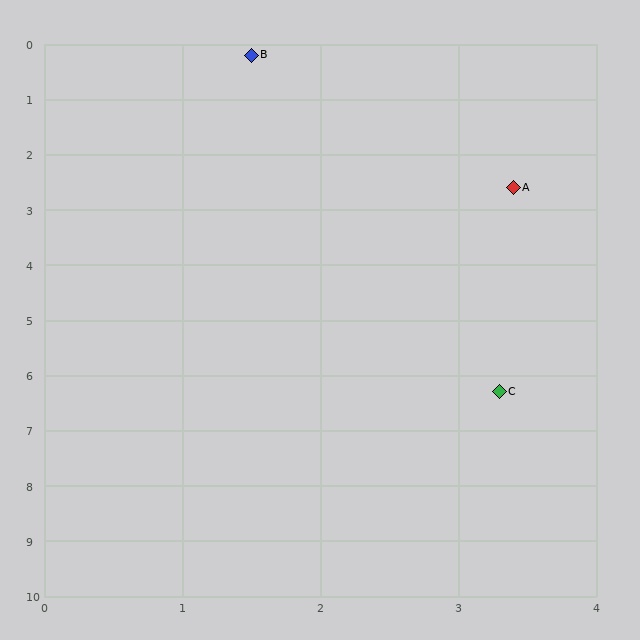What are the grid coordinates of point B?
Point B is at approximately (1.5, 0.2).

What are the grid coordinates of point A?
Point A is at approximately (3.4, 2.6).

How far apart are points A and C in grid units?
Points A and C are about 3.7 grid units apart.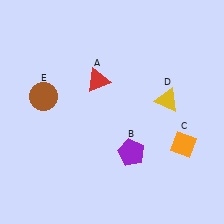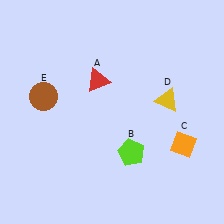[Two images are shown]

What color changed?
The pentagon (B) changed from purple in Image 1 to lime in Image 2.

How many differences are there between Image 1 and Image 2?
There is 1 difference between the two images.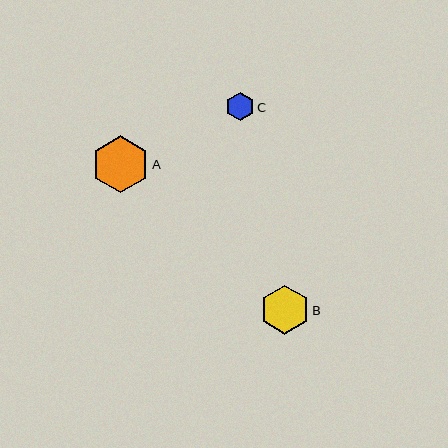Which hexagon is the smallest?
Hexagon C is the smallest with a size of approximately 28 pixels.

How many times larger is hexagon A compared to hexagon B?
Hexagon A is approximately 1.2 times the size of hexagon B.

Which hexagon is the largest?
Hexagon A is the largest with a size of approximately 57 pixels.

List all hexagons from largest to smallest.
From largest to smallest: A, B, C.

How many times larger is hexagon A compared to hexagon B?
Hexagon A is approximately 1.2 times the size of hexagon B.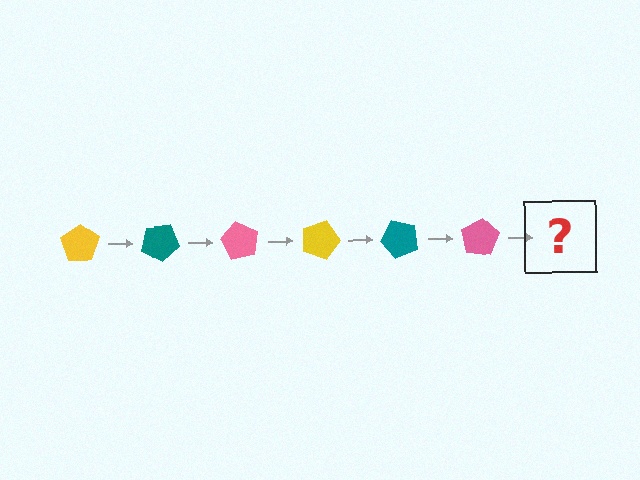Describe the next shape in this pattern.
It should be a yellow pentagon, rotated 180 degrees from the start.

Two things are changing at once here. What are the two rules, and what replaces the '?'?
The two rules are that it rotates 30 degrees each step and the color cycles through yellow, teal, and pink. The '?' should be a yellow pentagon, rotated 180 degrees from the start.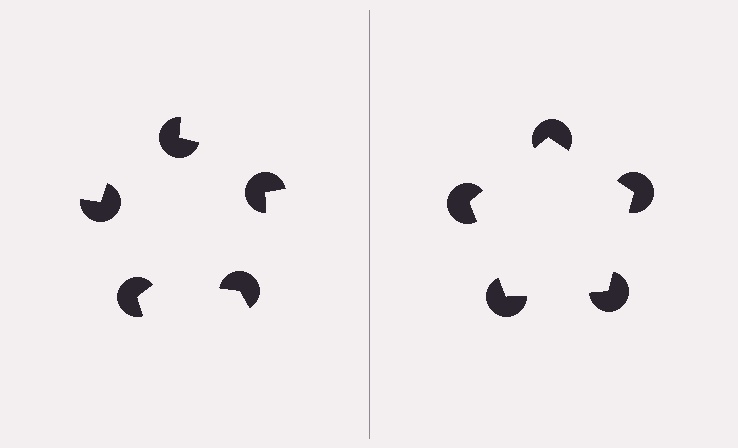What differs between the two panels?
The pac-man discs are positioned identically on both sides; only the wedge orientations differ. On the right they align to a pentagon; on the left they are misaligned.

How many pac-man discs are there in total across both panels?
10 — 5 on each side.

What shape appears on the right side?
An illusory pentagon.